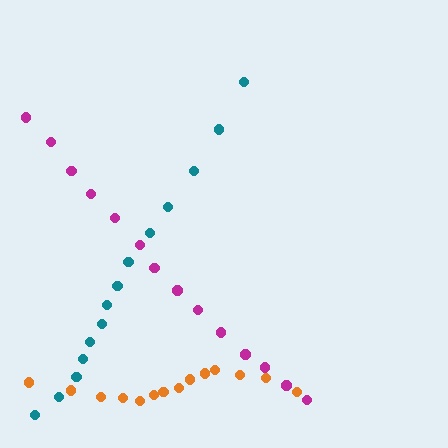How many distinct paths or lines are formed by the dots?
There are 3 distinct paths.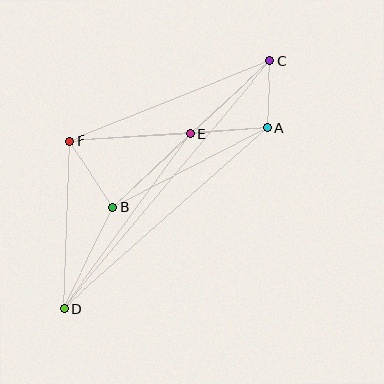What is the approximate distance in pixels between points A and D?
The distance between A and D is approximately 272 pixels.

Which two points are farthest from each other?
Points C and D are farthest from each other.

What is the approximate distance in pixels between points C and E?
The distance between C and E is approximately 109 pixels.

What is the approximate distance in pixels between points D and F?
The distance between D and F is approximately 167 pixels.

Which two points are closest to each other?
Points A and C are closest to each other.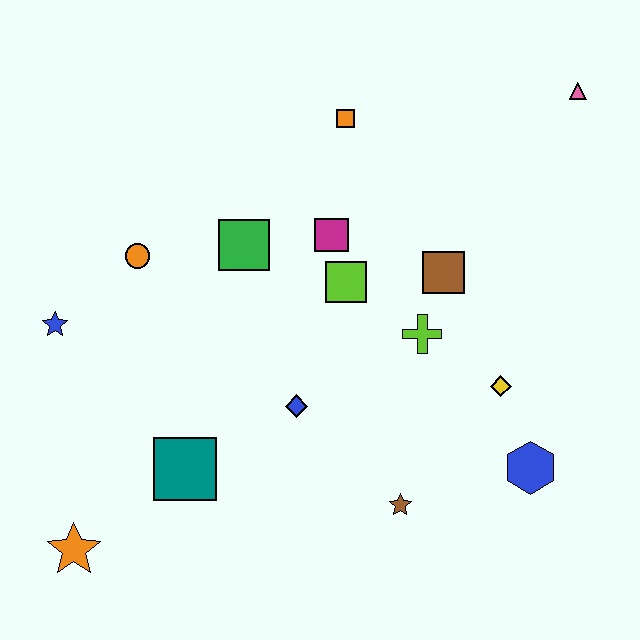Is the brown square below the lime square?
No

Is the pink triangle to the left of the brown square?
No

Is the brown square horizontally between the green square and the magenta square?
No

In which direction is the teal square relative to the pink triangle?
The teal square is to the left of the pink triangle.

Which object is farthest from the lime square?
The orange star is farthest from the lime square.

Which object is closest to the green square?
The magenta square is closest to the green square.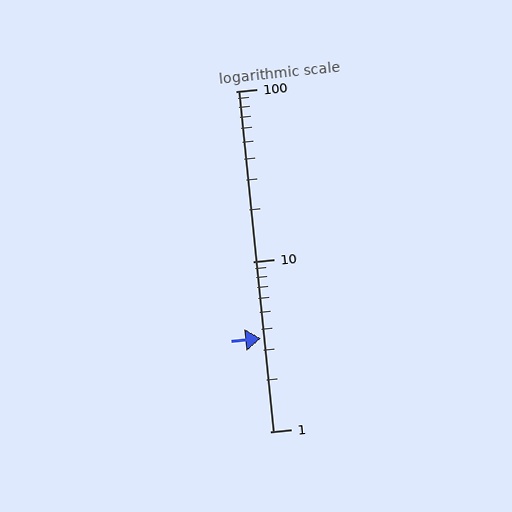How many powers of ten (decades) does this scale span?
The scale spans 2 decades, from 1 to 100.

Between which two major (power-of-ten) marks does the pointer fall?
The pointer is between 1 and 10.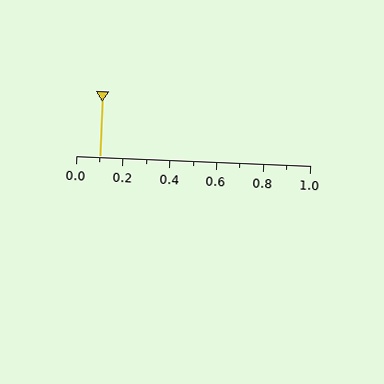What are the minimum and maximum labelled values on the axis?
The axis runs from 0.0 to 1.0.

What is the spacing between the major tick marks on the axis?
The major ticks are spaced 0.2 apart.